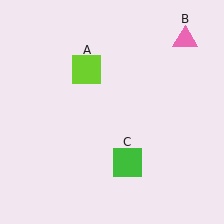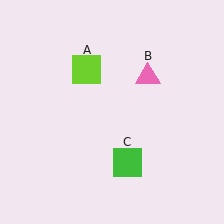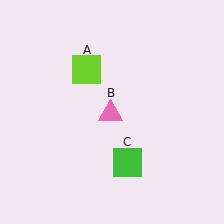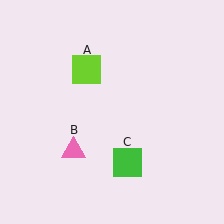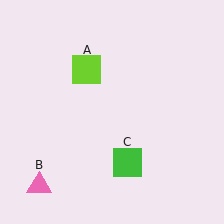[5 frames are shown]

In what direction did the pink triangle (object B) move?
The pink triangle (object B) moved down and to the left.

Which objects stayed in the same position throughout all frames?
Lime square (object A) and green square (object C) remained stationary.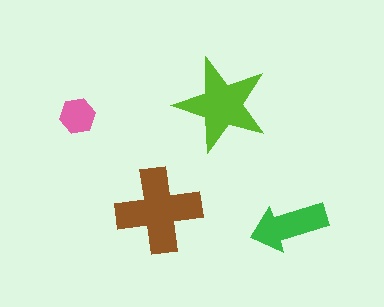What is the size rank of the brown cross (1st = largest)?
1st.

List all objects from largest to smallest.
The brown cross, the lime star, the green arrow, the pink hexagon.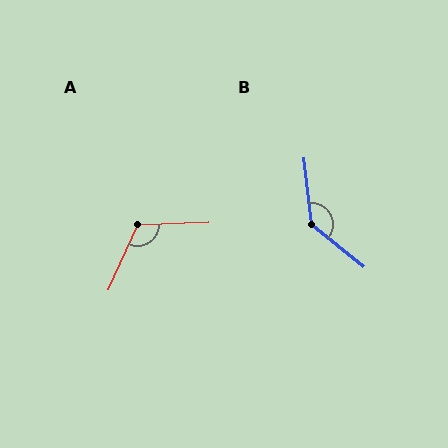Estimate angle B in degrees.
Approximately 136 degrees.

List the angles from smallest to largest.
A (116°), B (136°).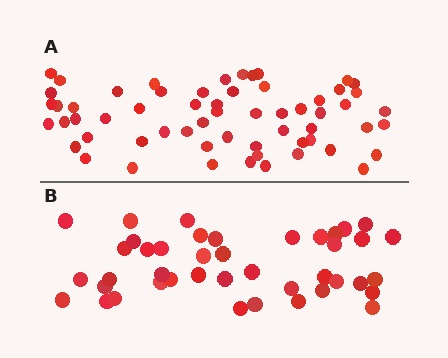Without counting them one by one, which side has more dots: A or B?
Region A (the top region) has more dots.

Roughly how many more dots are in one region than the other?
Region A has approximately 20 more dots than region B.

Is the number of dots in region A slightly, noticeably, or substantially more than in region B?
Region A has noticeably more, but not dramatically so. The ratio is roughly 1.4 to 1.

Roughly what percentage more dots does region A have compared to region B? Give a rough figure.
About 45% more.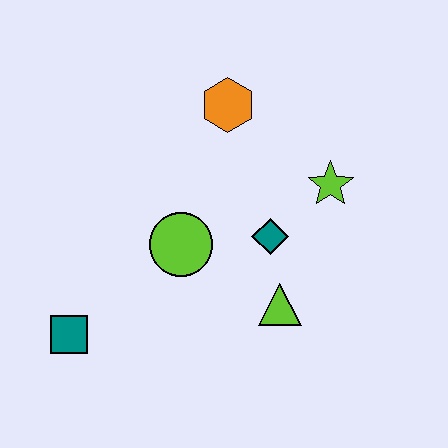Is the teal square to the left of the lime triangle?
Yes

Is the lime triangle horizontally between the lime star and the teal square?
Yes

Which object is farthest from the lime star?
The teal square is farthest from the lime star.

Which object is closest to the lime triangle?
The teal diamond is closest to the lime triangle.